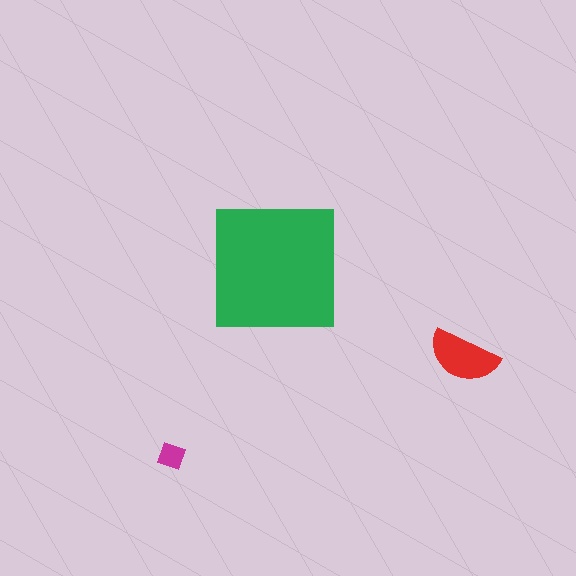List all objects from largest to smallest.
The green square, the red semicircle, the magenta diamond.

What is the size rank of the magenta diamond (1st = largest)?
3rd.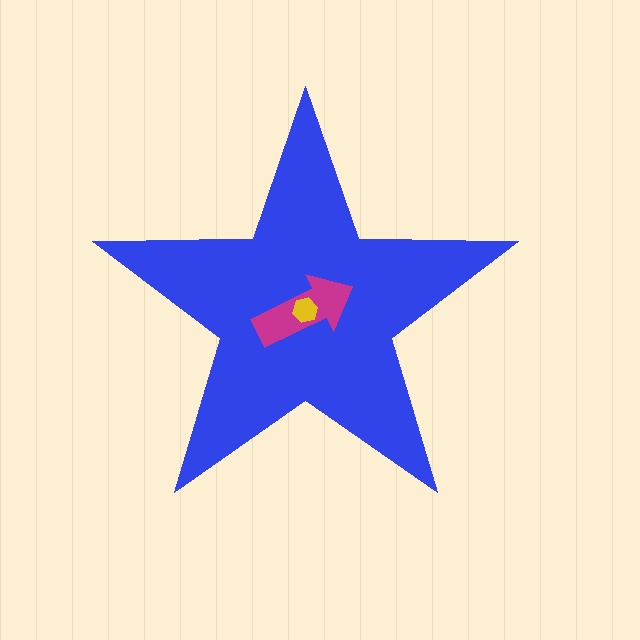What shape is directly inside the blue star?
The magenta arrow.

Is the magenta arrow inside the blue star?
Yes.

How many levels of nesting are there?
3.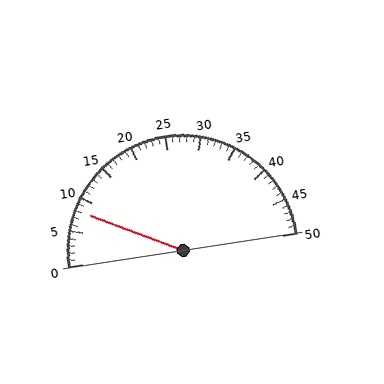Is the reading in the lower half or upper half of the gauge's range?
The reading is in the lower half of the range (0 to 50).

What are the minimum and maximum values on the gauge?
The gauge ranges from 0 to 50.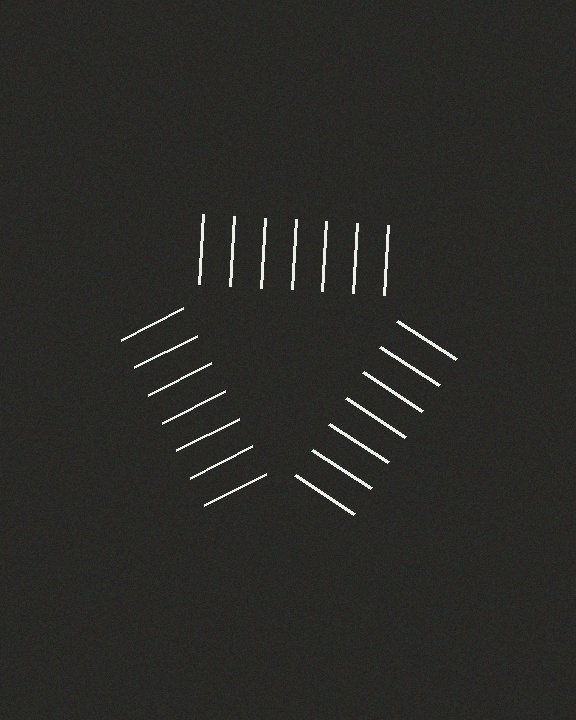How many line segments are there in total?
21 — 7 along each of the 3 edges.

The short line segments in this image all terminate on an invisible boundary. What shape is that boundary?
An illusory triangle — the line segments terminate on its edges but no continuous stroke is drawn.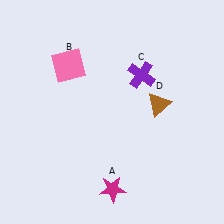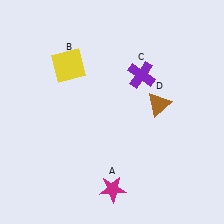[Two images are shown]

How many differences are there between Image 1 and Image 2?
There is 1 difference between the two images.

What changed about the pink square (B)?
In Image 1, B is pink. In Image 2, it changed to yellow.